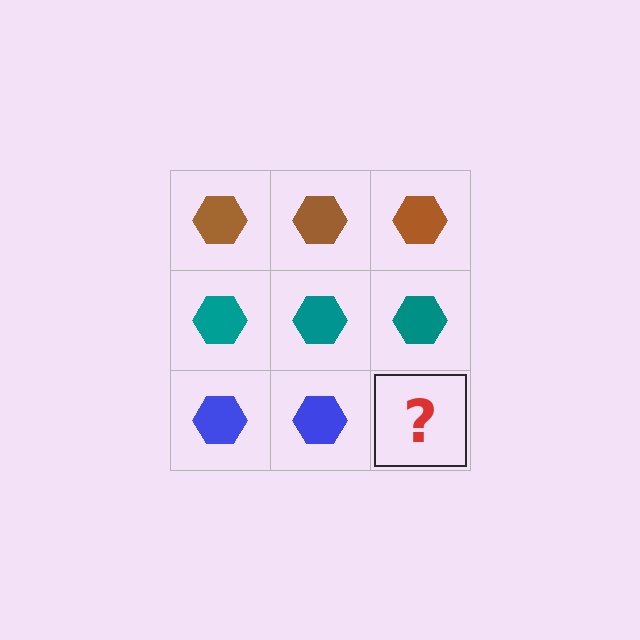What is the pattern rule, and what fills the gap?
The rule is that each row has a consistent color. The gap should be filled with a blue hexagon.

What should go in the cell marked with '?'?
The missing cell should contain a blue hexagon.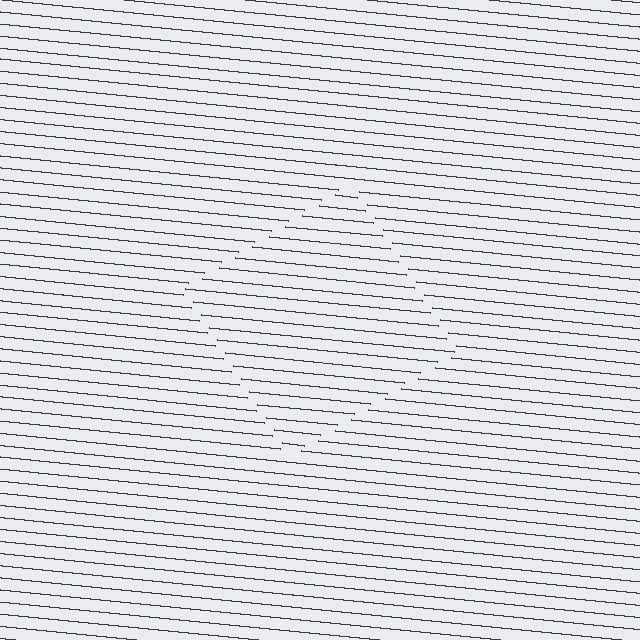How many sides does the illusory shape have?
4 sides — the line-ends trace a square.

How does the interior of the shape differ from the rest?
The interior of the shape contains the same grating, shifted by half a period — the contour is defined by the phase discontinuity where line-ends from the inner and outer gratings abut.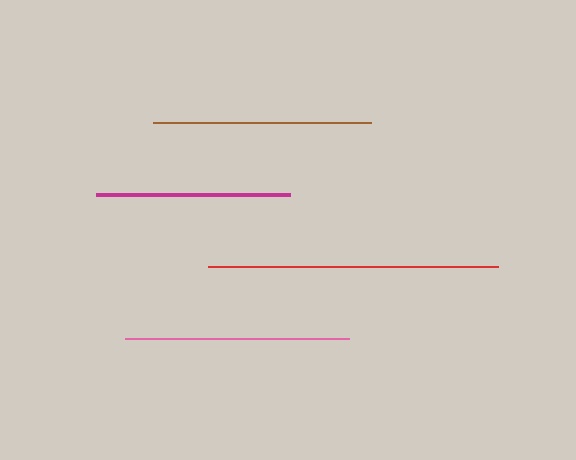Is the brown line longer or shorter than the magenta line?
The brown line is longer than the magenta line.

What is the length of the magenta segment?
The magenta segment is approximately 194 pixels long.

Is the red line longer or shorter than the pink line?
The red line is longer than the pink line.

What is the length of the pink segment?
The pink segment is approximately 224 pixels long.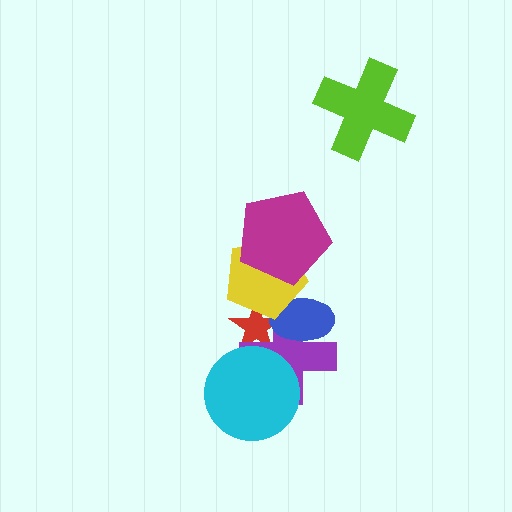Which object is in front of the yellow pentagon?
The magenta pentagon is in front of the yellow pentagon.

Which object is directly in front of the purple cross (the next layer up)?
The blue ellipse is directly in front of the purple cross.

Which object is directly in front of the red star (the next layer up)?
The purple cross is directly in front of the red star.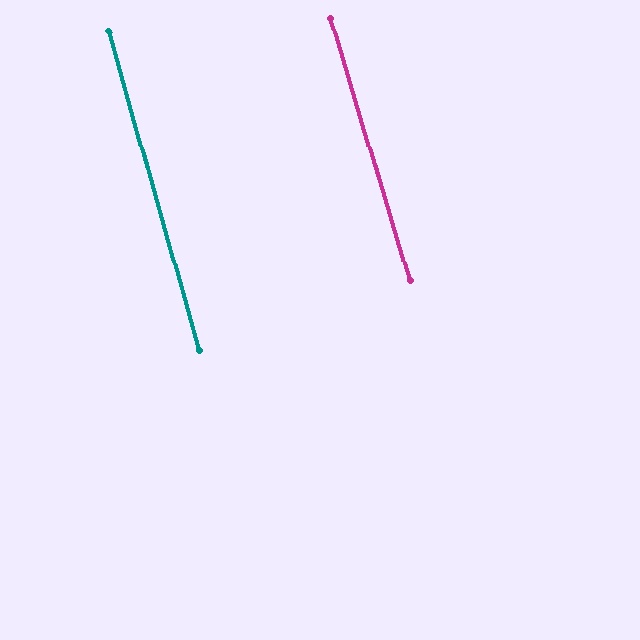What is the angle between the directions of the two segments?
Approximately 1 degree.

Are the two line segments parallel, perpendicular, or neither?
Parallel — their directions differ by only 0.9°.